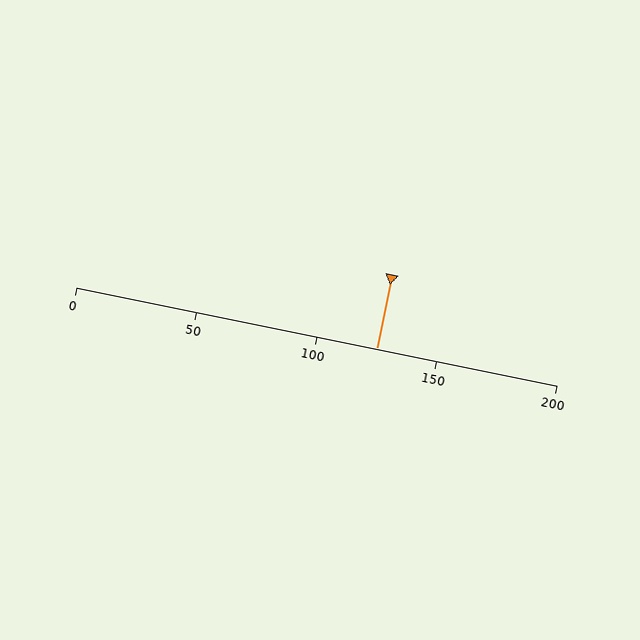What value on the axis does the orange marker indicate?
The marker indicates approximately 125.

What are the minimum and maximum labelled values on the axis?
The axis runs from 0 to 200.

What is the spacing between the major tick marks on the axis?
The major ticks are spaced 50 apart.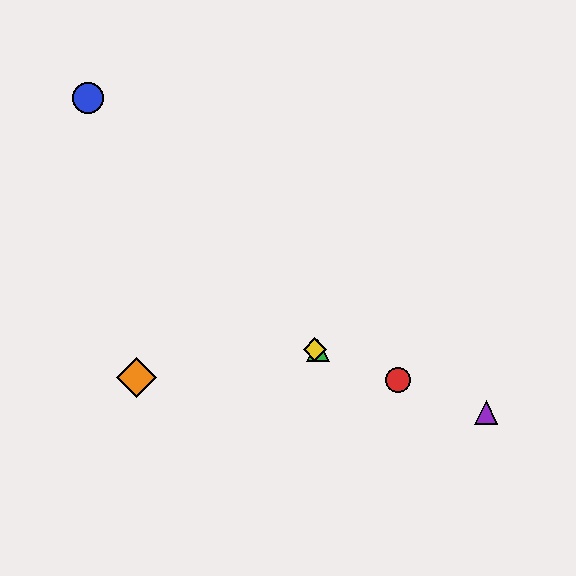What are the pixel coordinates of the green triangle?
The green triangle is at (318, 351).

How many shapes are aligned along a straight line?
4 shapes (the red circle, the green triangle, the yellow diamond, the purple triangle) are aligned along a straight line.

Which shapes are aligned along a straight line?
The red circle, the green triangle, the yellow diamond, the purple triangle are aligned along a straight line.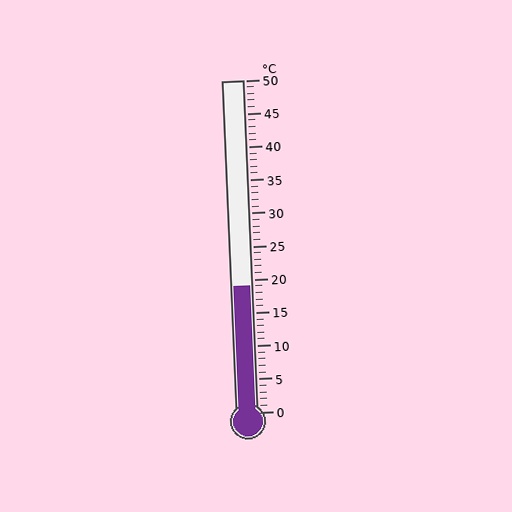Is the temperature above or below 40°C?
The temperature is below 40°C.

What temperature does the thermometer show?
The thermometer shows approximately 19°C.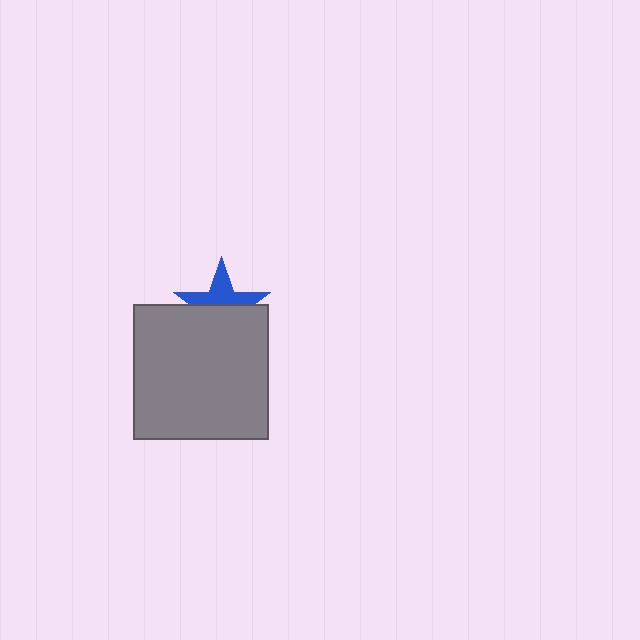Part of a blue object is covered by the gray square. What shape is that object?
It is a star.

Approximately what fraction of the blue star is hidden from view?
Roughly 55% of the blue star is hidden behind the gray square.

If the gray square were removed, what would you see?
You would see the complete blue star.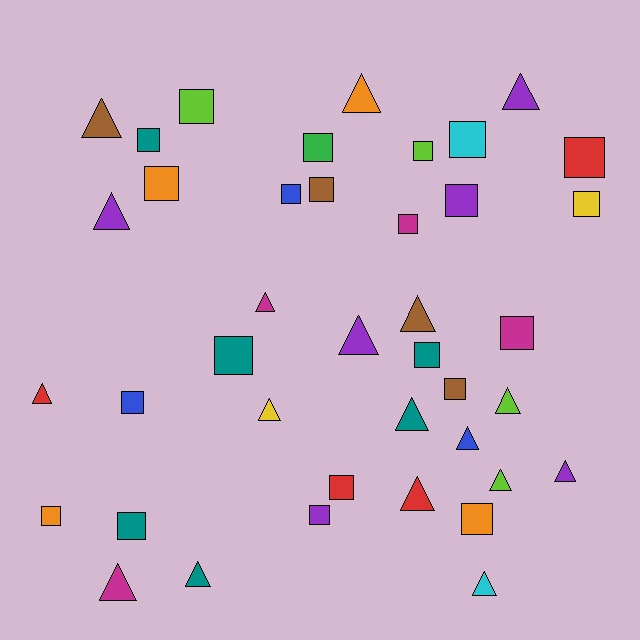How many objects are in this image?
There are 40 objects.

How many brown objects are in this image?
There are 4 brown objects.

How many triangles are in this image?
There are 18 triangles.